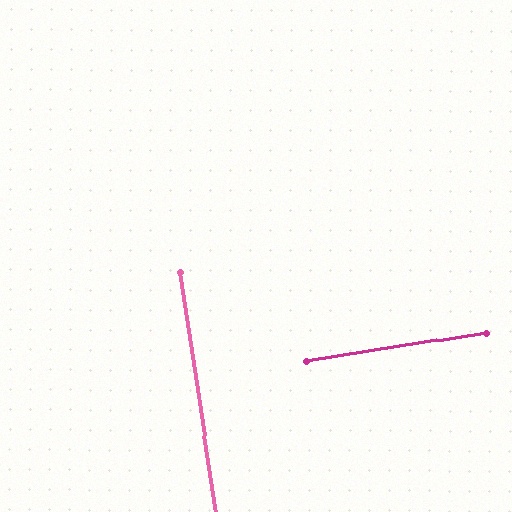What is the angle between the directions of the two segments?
Approximately 90 degrees.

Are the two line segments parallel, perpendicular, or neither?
Perpendicular — they meet at approximately 90°.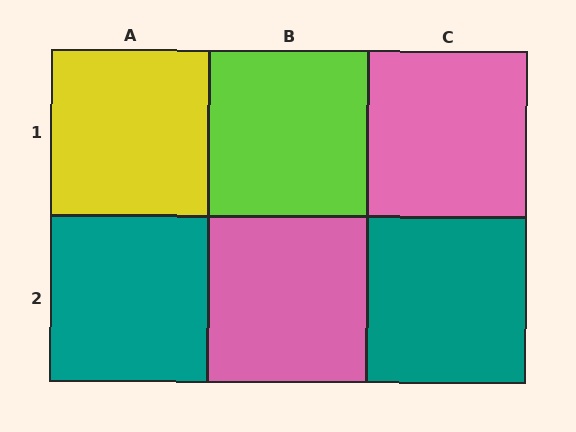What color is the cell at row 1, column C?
Pink.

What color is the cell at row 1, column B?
Lime.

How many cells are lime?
1 cell is lime.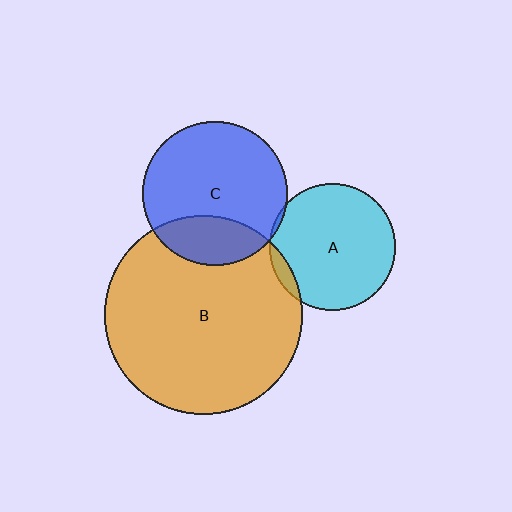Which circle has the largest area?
Circle B (orange).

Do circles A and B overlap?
Yes.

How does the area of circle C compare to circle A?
Approximately 1.3 times.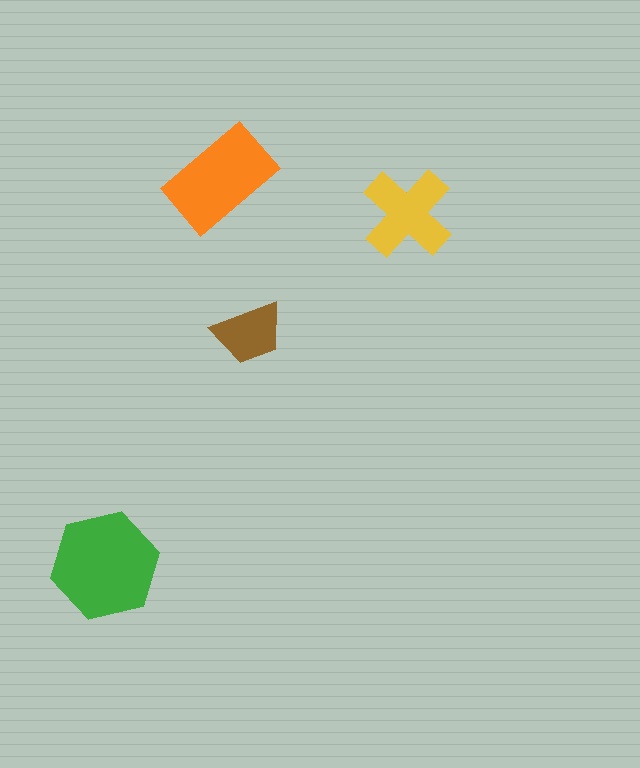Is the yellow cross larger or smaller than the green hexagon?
Smaller.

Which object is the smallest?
The brown trapezoid.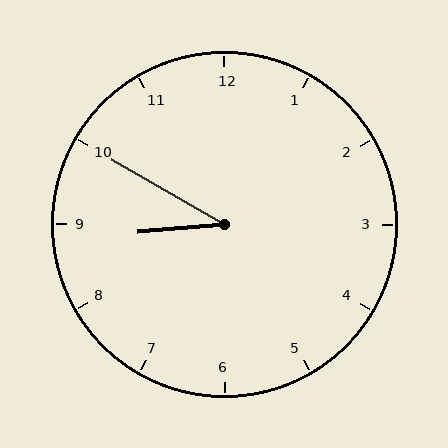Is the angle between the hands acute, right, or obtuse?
It is acute.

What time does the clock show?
8:50.